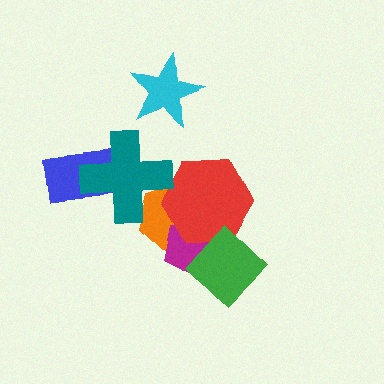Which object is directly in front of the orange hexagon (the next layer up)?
The magenta pentagon is directly in front of the orange hexagon.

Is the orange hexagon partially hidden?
Yes, it is partially covered by another shape.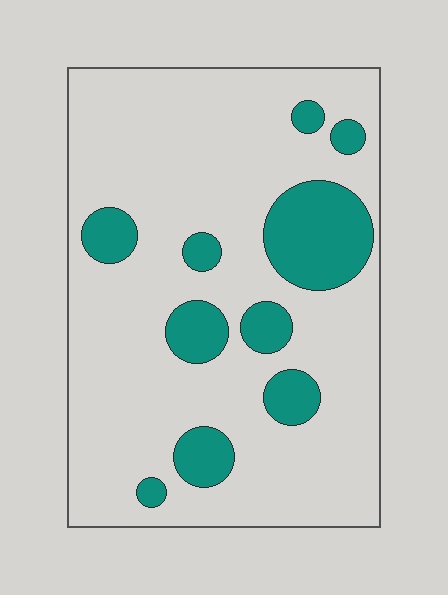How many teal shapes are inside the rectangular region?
10.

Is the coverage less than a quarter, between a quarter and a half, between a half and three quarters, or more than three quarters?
Less than a quarter.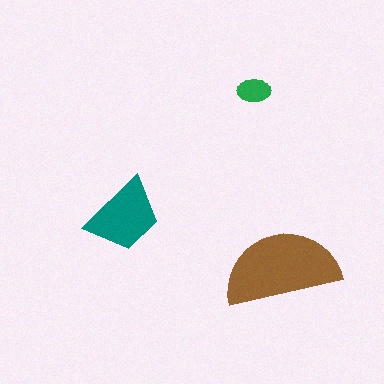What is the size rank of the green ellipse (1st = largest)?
3rd.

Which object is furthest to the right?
The brown semicircle is rightmost.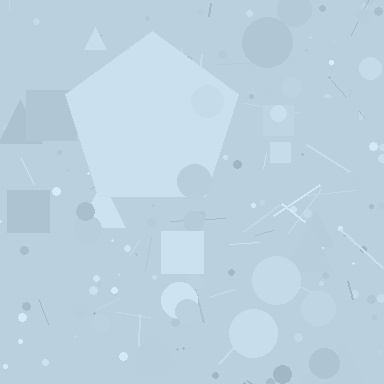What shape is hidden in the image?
A pentagon is hidden in the image.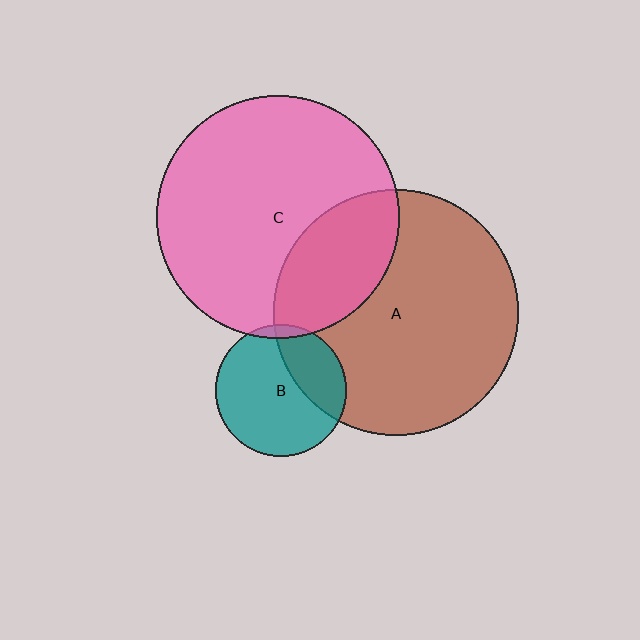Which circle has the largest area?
Circle A (brown).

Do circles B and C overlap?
Yes.